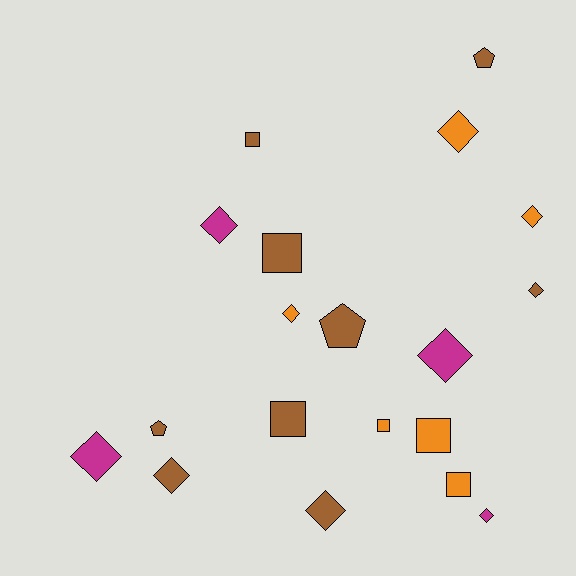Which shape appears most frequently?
Diamond, with 10 objects.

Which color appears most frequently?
Brown, with 9 objects.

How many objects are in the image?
There are 19 objects.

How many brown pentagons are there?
There are 3 brown pentagons.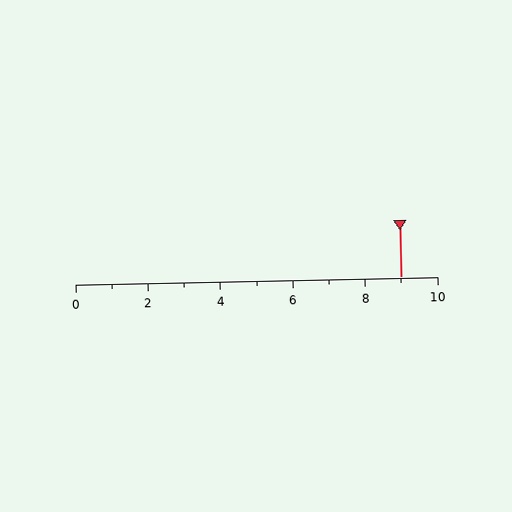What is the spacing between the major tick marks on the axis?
The major ticks are spaced 2 apart.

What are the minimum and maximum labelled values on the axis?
The axis runs from 0 to 10.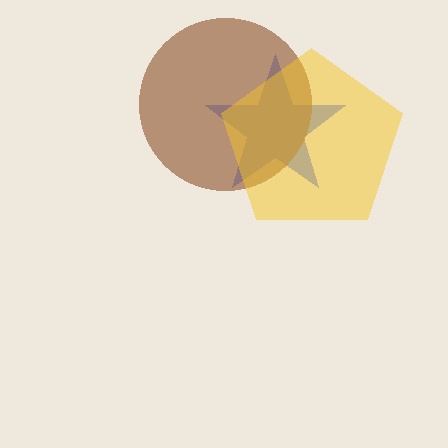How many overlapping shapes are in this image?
There are 3 overlapping shapes in the image.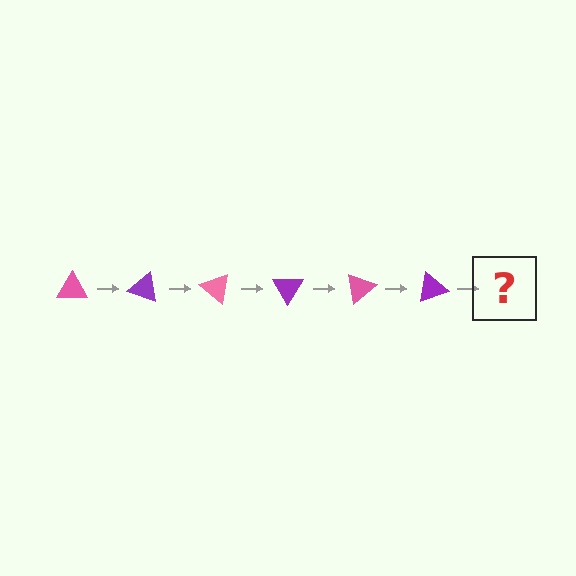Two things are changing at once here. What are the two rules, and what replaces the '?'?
The two rules are that it rotates 20 degrees each step and the color cycles through pink and purple. The '?' should be a pink triangle, rotated 120 degrees from the start.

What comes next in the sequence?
The next element should be a pink triangle, rotated 120 degrees from the start.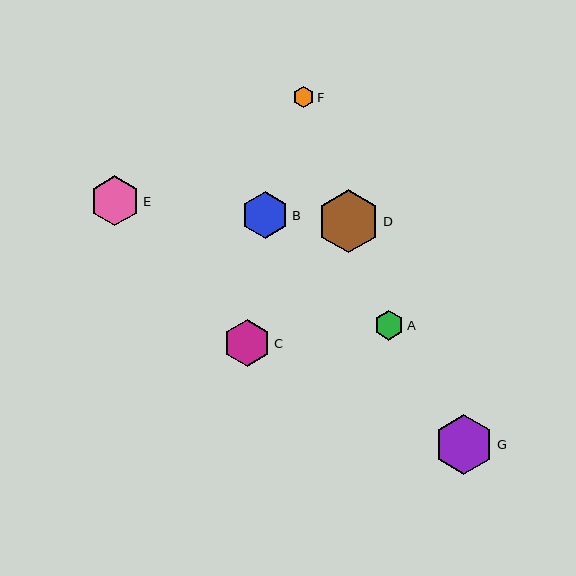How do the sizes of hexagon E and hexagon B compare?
Hexagon E and hexagon B are approximately the same size.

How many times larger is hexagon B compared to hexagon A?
Hexagon B is approximately 1.6 times the size of hexagon A.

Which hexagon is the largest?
Hexagon D is the largest with a size of approximately 63 pixels.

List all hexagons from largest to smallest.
From largest to smallest: D, G, E, B, C, A, F.